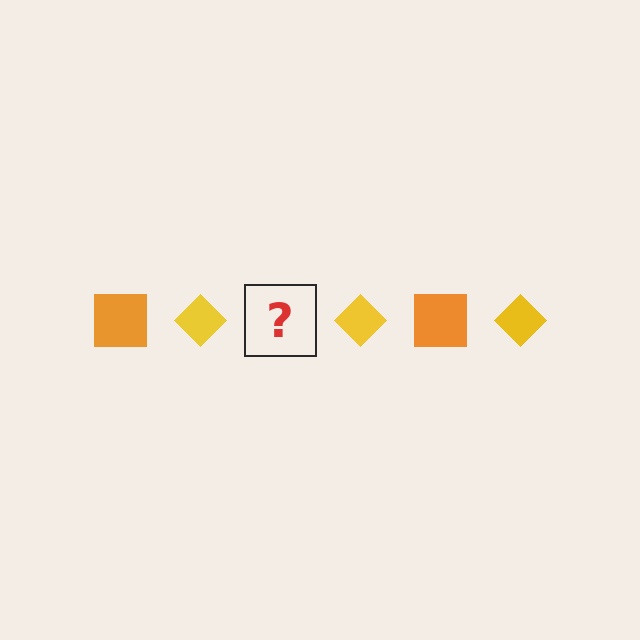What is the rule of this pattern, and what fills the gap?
The rule is that the pattern alternates between orange square and yellow diamond. The gap should be filled with an orange square.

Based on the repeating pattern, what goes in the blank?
The blank should be an orange square.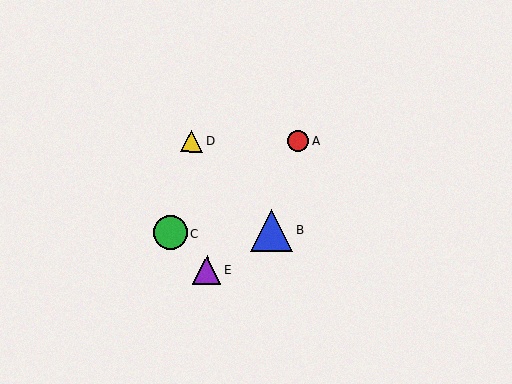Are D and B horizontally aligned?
No, D is at y≈141 and B is at y≈230.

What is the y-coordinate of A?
Object A is at y≈141.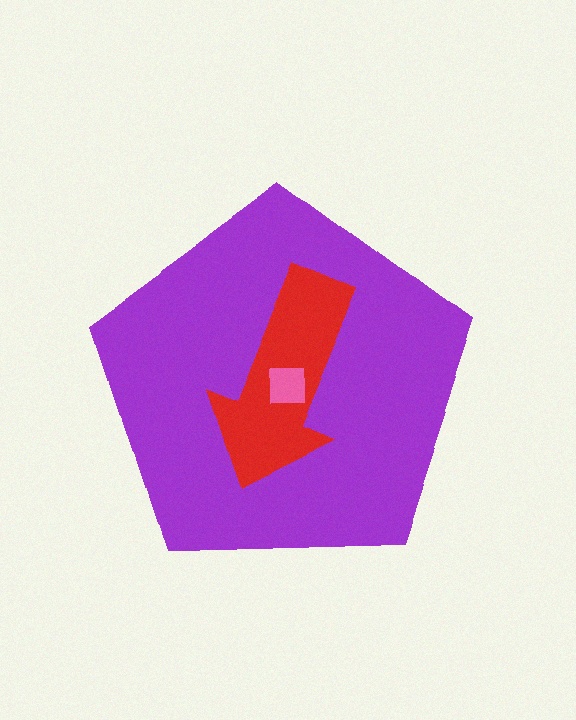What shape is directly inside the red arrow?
The pink square.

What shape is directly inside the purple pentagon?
The red arrow.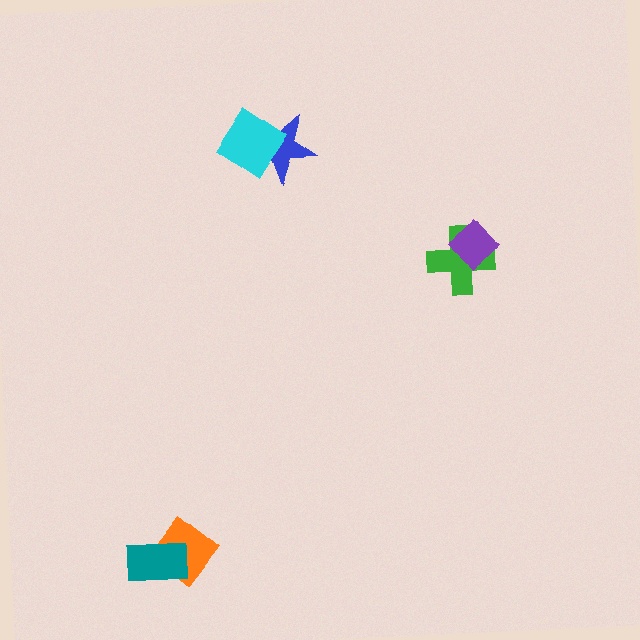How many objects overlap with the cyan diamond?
1 object overlaps with the cyan diamond.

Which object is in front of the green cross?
The purple diamond is in front of the green cross.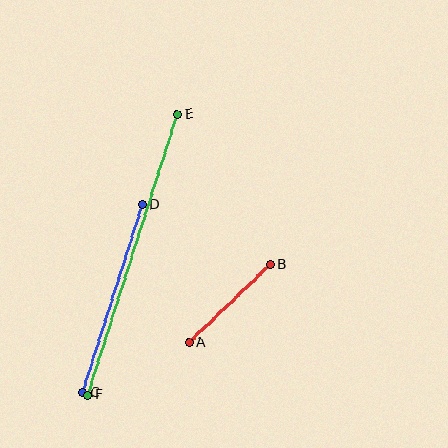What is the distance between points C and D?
The distance is approximately 197 pixels.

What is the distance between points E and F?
The distance is approximately 294 pixels.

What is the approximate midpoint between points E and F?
The midpoint is at approximately (133, 255) pixels.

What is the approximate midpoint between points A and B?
The midpoint is at approximately (230, 304) pixels.